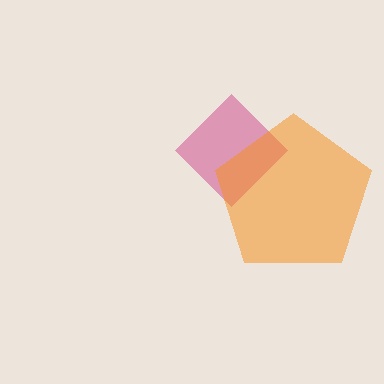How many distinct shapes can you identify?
There are 2 distinct shapes: a magenta diamond, an orange pentagon.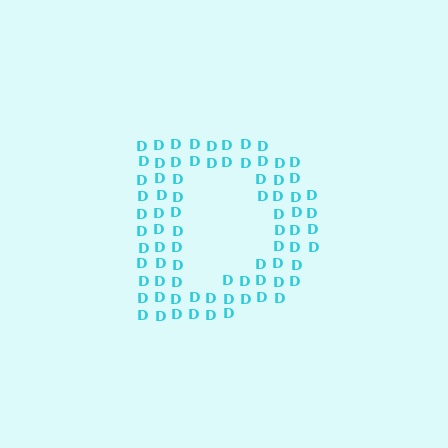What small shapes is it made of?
It is made of small letter D's.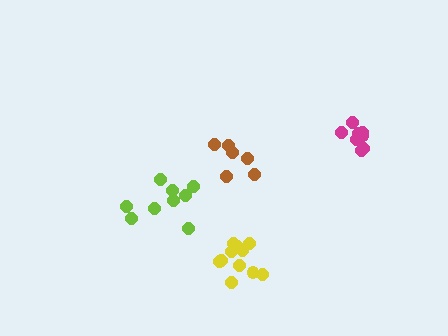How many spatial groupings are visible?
There are 4 spatial groupings.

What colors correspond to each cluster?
The clusters are colored: magenta, yellow, lime, brown.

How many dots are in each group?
Group 1: 8 dots, Group 2: 11 dots, Group 3: 9 dots, Group 4: 6 dots (34 total).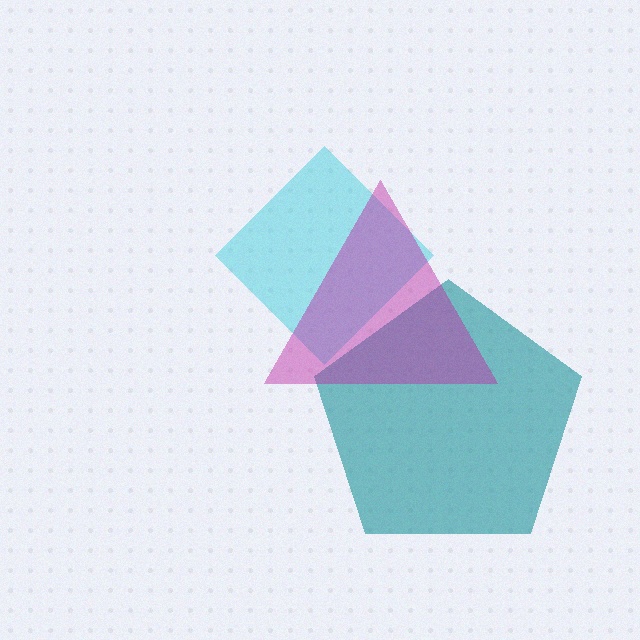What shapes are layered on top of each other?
The layered shapes are: a cyan diamond, a teal pentagon, a magenta triangle.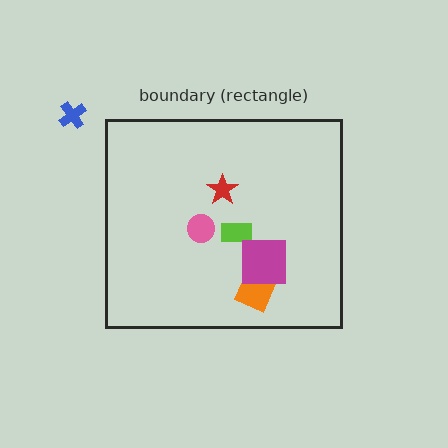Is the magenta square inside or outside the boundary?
Inside.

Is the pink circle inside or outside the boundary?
Inside.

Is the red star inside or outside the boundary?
Inside.